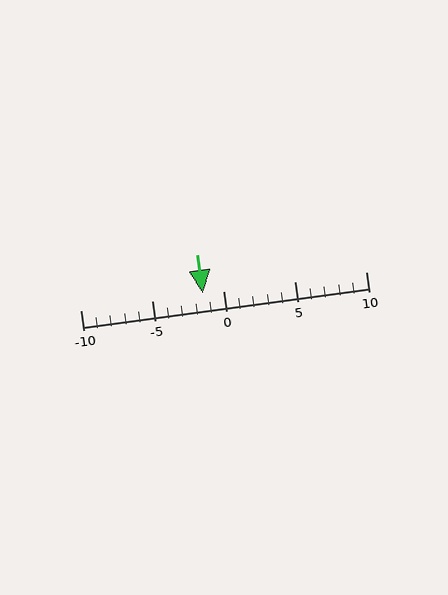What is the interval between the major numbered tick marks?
The major tick marks are spaced 5 units apart.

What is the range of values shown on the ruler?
The ruler shows values from -10 to 10.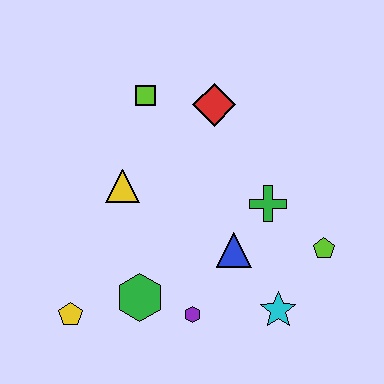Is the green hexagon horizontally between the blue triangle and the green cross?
No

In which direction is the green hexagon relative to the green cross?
The green hexagon is to the left of the green cross.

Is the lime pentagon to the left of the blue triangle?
No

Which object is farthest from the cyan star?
The lime square is farthest from the cyan star.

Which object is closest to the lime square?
The red diamond is closest to the lime square.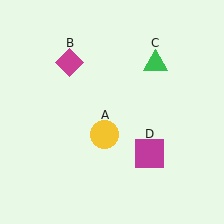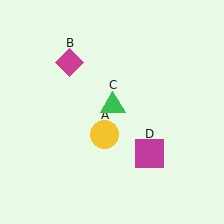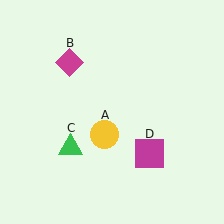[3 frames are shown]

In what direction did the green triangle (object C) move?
The green triangle (object C) moved down and to the left.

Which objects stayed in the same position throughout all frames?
Yellow circle (object A) and magenta diamond (object B) and magenta square (object D) remained stationary.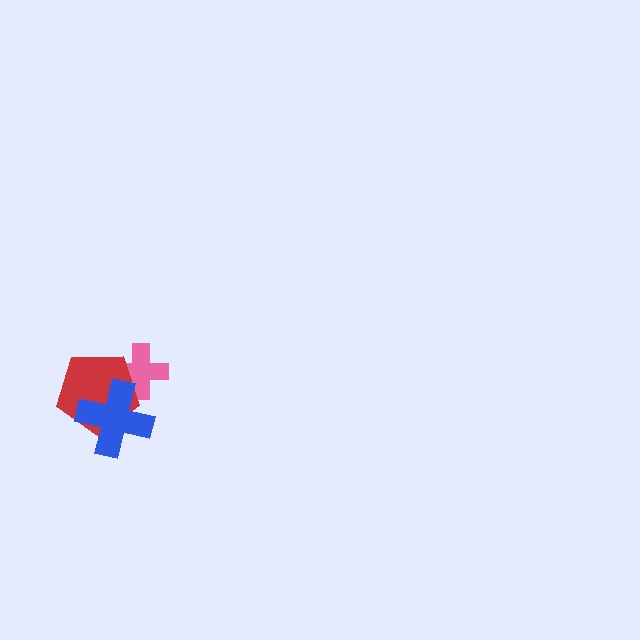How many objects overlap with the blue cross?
2 objects overlap with the blue cross.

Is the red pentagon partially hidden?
Yes, it is partially covered by another shape.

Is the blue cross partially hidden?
No, no other shape covers it.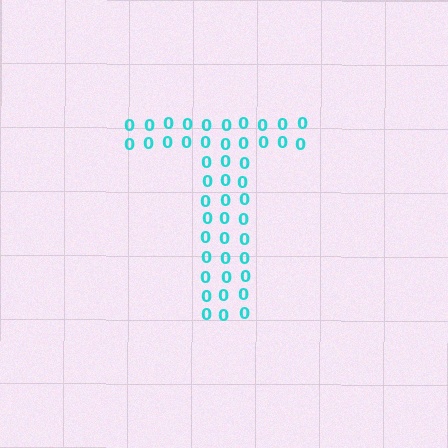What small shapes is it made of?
It is made of small digit 0's.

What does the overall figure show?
The overall figure shows the letter T.